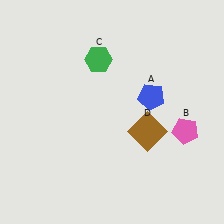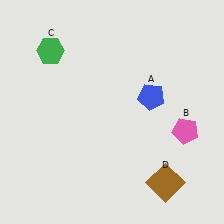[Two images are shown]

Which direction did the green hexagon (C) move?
The green hexagon (C) moved left.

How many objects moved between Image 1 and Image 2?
2 objects moved between the two images.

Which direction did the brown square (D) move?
The brown square (D) moved down.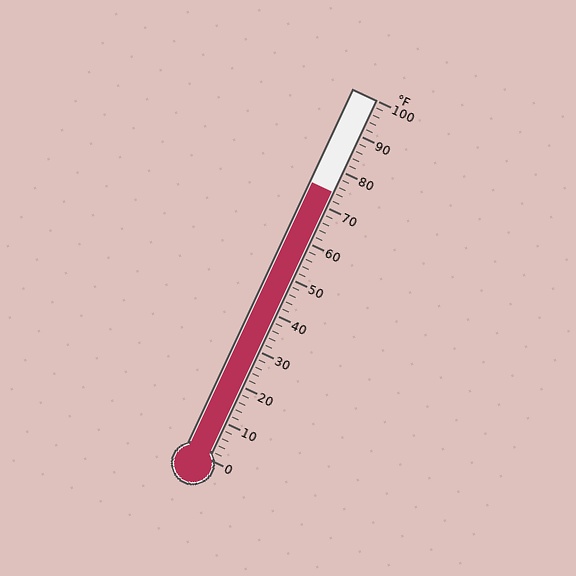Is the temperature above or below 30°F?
The temperature is above 30°F.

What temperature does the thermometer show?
The thermometer shows approximately 74°F.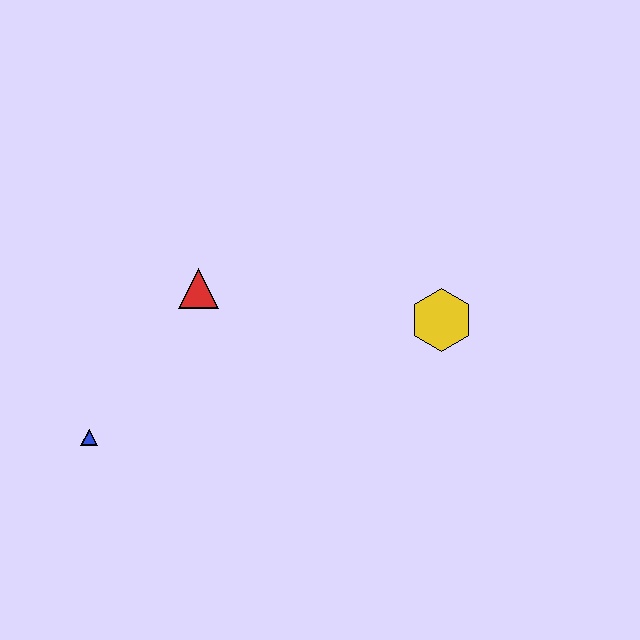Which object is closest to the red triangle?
The blue triangle is closest to the red triangle.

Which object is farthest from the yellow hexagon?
The blue triangle is farthest from the yellow hexagon.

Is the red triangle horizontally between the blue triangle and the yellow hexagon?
Yes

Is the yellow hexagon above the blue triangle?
Yes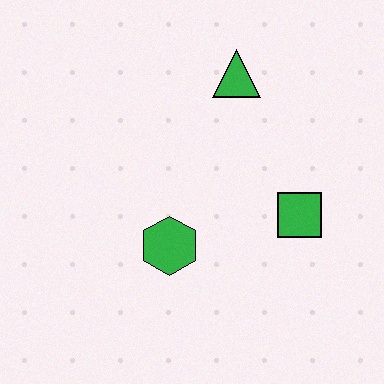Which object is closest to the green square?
The green hexagon is closest to the green square.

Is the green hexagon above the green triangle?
No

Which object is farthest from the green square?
The green triangle is farthest from the green square.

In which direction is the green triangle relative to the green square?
The green triangle is above the green square.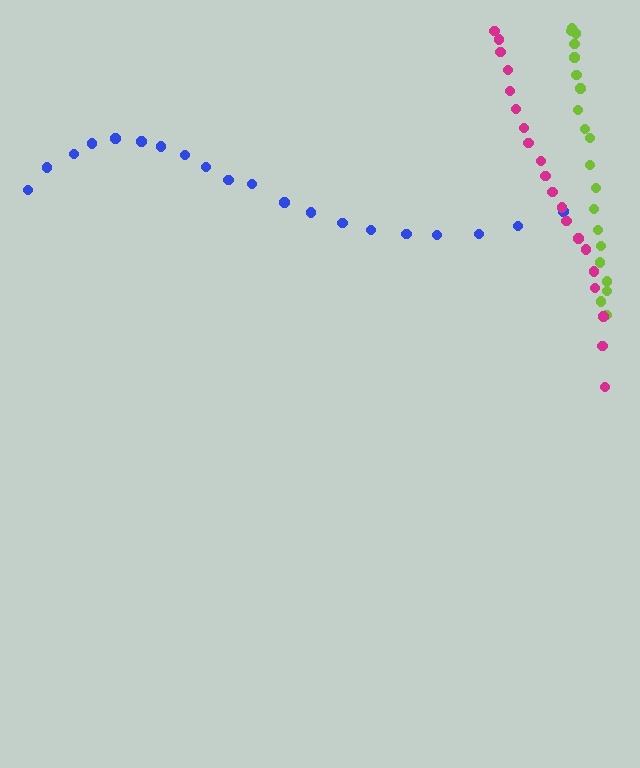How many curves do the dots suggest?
There are 3 distinct paths.